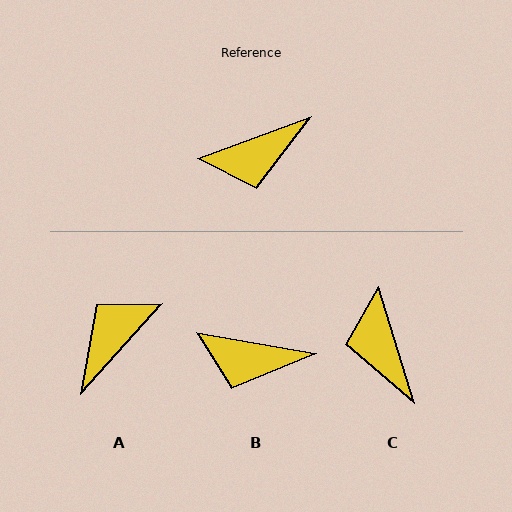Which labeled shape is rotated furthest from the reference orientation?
A, about 153 degrees away.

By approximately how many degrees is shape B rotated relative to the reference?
Approximately 31 degrees clockwise.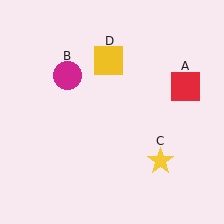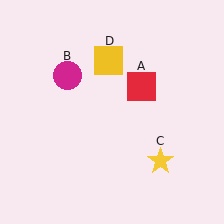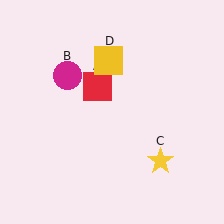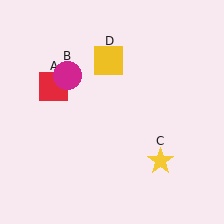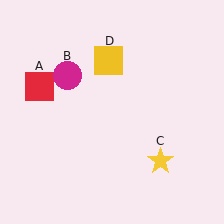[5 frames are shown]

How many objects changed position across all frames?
1 object changed position: red square (object A).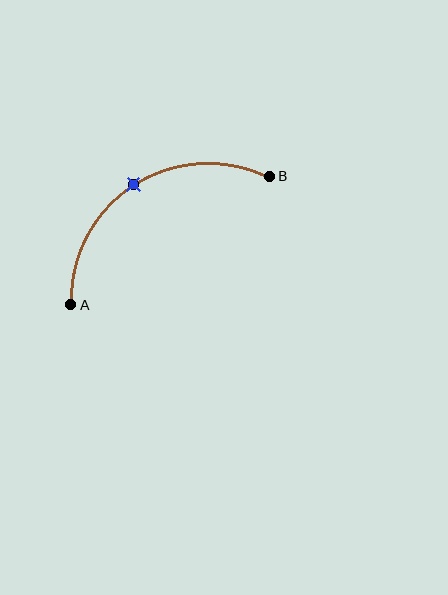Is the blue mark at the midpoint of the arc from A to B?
Yes. The blue mark lies on the arc at equal arc-length from both A and B — it is the arc midpoint.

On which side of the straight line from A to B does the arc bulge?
The arc bulges above the straight line connecting A and B.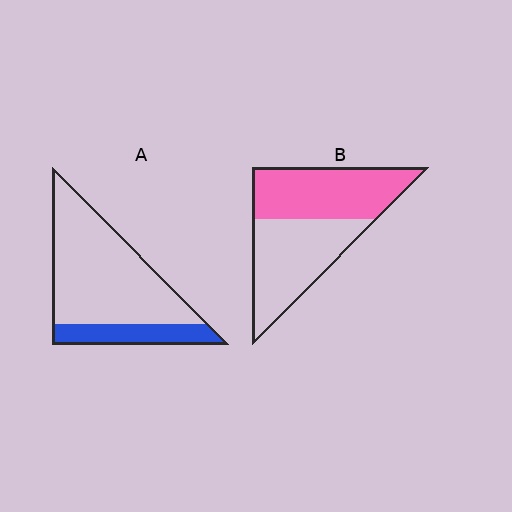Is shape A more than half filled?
No.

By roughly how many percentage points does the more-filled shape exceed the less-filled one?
By roughly 30 percentage points (B over A).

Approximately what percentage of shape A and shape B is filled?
A is approximately 20% and B is approximately 50%.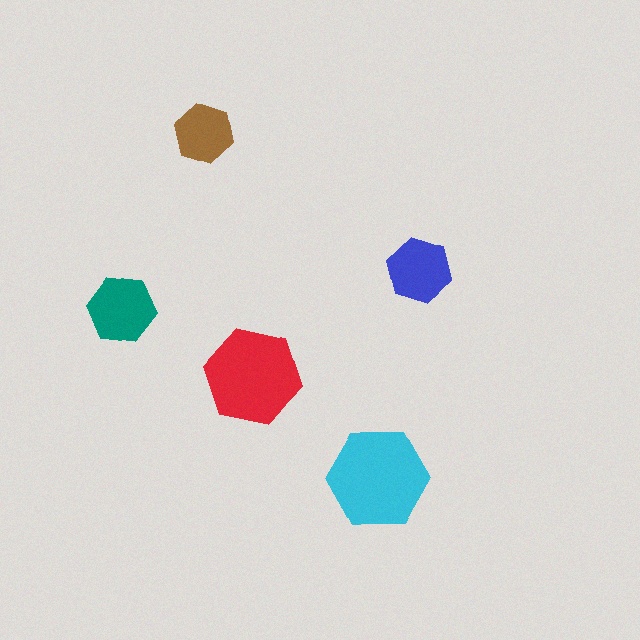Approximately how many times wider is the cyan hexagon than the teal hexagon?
About 1.5 times wider.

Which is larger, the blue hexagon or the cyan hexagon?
The cyan one.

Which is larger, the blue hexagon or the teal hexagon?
The teal one.